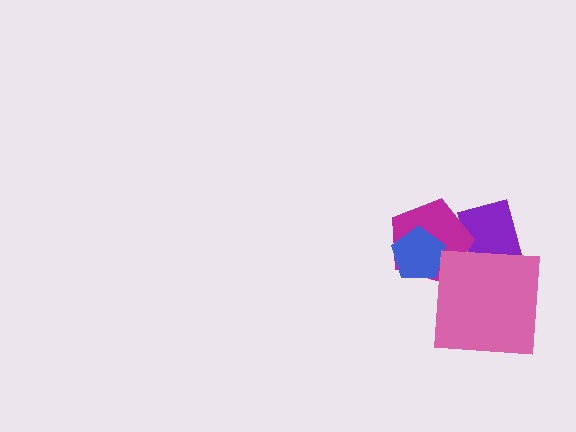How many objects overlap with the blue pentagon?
1 object overlaps with the blue pentagon.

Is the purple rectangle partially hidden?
Yes, it is partially covered by another shape.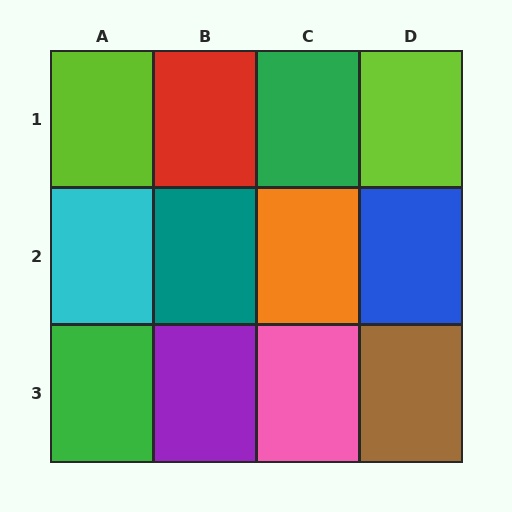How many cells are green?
2 cells are green.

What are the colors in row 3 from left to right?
Green, purple, pink, brown.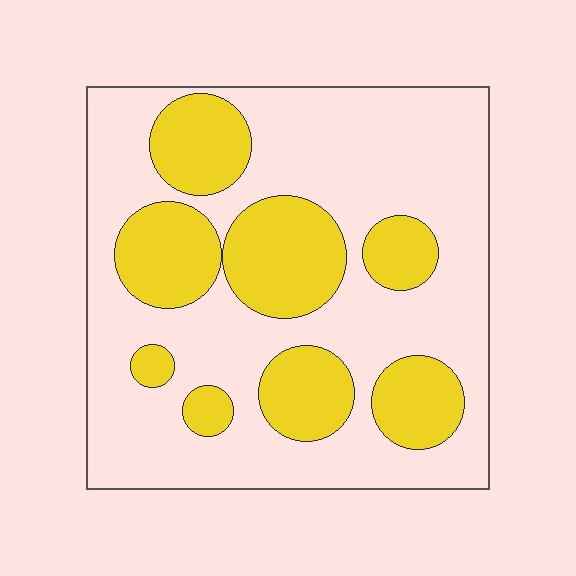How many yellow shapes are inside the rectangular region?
8.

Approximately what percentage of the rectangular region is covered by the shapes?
Approximately 30%.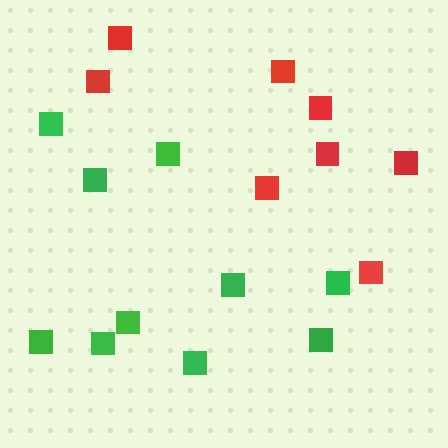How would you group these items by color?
There are 2 groups: one group of red squares (8) and one group of green squares (10).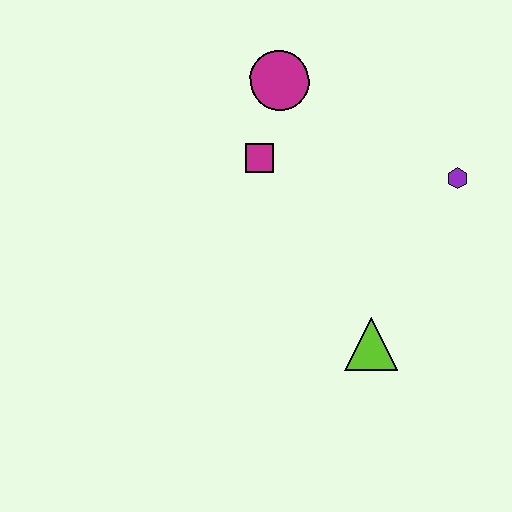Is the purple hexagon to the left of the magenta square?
No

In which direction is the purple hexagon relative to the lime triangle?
The purple hexagon is above the lime triangle.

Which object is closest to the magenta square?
The magenta circle is closest to the magenta square.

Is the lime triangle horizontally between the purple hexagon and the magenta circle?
Yes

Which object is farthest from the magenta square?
The lime triangle is farthest from the magenta square.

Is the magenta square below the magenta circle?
Yes